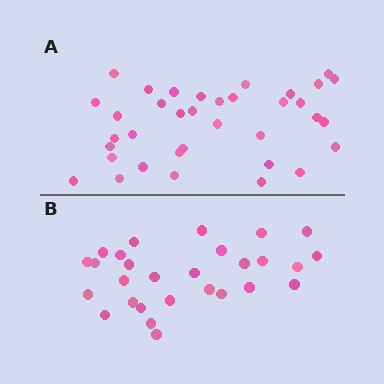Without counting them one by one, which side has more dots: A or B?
Region A (the top region) has more dots.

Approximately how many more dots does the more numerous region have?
Region A has roughly 8 or so more dots than region B.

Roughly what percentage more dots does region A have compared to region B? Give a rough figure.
About 30% more.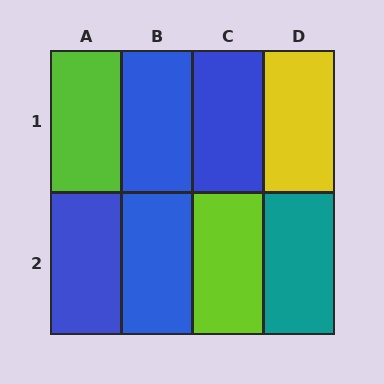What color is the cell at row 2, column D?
Teal.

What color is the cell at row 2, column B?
Blue.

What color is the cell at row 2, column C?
Lime.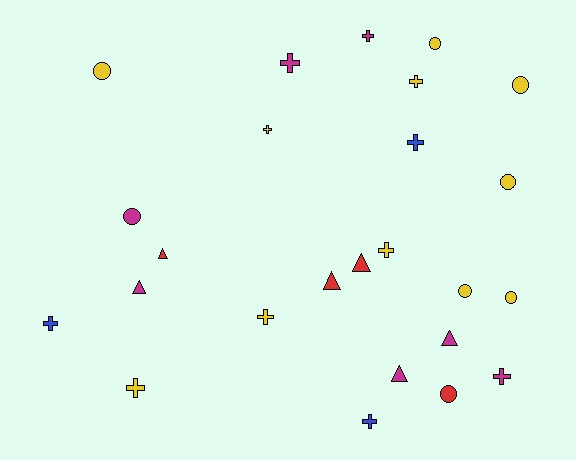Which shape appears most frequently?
Cross, with 11 objects.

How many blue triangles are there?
There are no blue triangles.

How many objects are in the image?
There are 25 objects.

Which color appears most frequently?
Yellow, with 11 objects.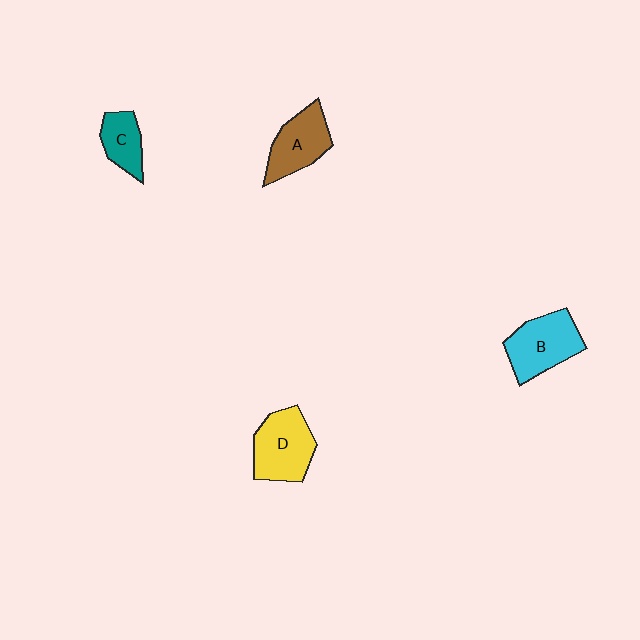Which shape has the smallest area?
Shape C (teal).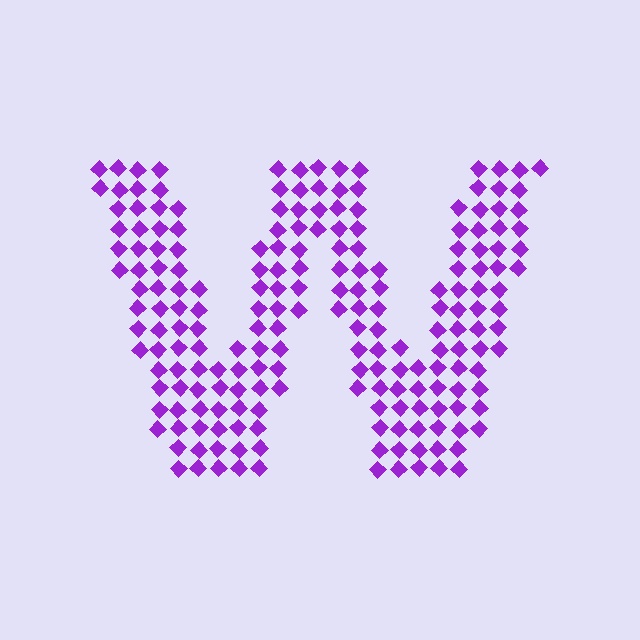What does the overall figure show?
The overall figure shows the letter W.